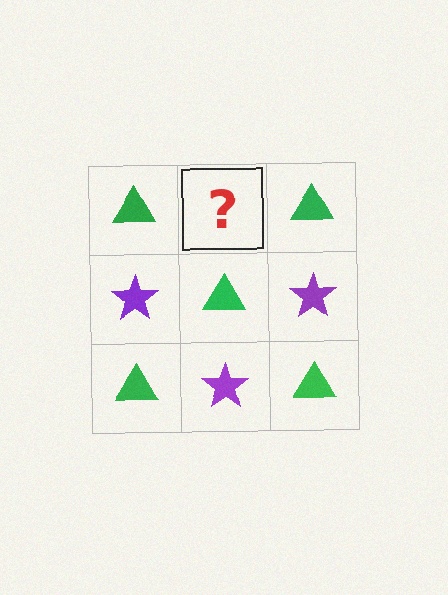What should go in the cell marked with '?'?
The missing cell should contain a purple star.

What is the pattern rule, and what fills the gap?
The rule is that it alternates green triangle and purple star in a checkerboard pattern. The gap should be filled with a purple star.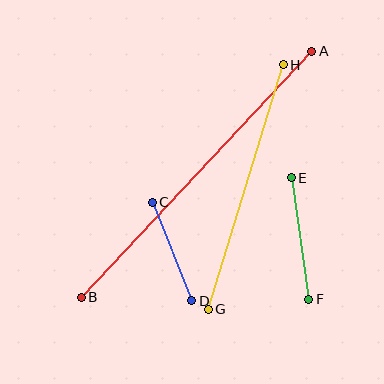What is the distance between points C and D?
The distance is approximately 106 pixels.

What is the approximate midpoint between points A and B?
The midpoint is at approximately (197, 174) pixels.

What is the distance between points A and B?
The distance is approximately 337 pixels.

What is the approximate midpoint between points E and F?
The midpoint is at approximately (300, 239) pixels.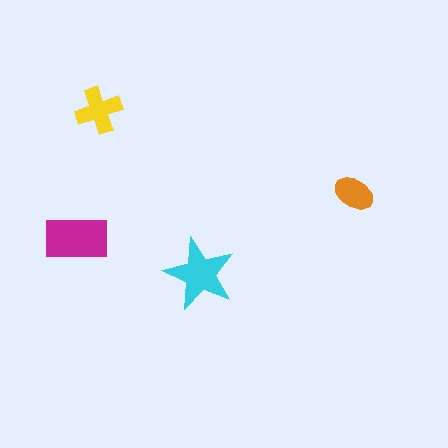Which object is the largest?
The magenta rectangle.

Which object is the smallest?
The orange ellipse.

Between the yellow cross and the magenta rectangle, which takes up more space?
The magenta rectangle.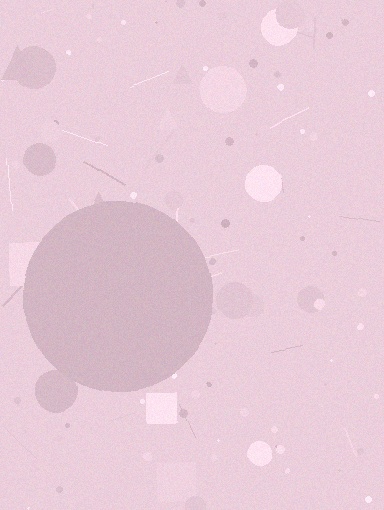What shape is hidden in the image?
A circle is hidden in the image.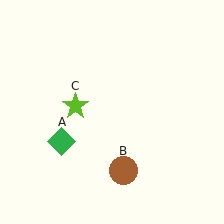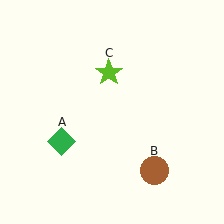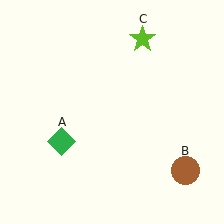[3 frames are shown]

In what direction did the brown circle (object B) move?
The brown circle (object B) moved right.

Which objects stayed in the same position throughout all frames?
Green diamond (object A) remained stationary.